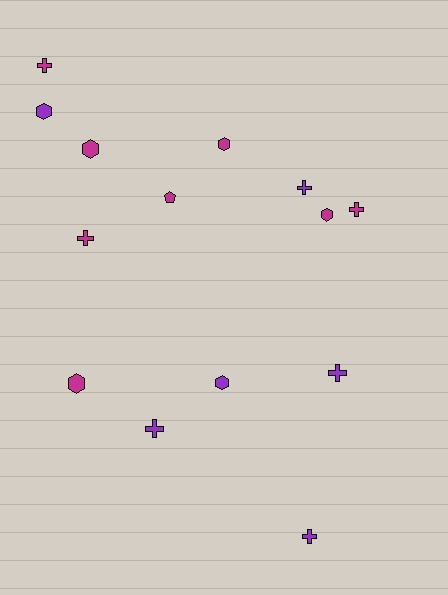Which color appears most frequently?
Magenta, with 8 objects.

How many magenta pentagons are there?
There is 1 magenta pentagon.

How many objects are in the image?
There are 14 objects.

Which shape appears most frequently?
Cross, with 7 objects.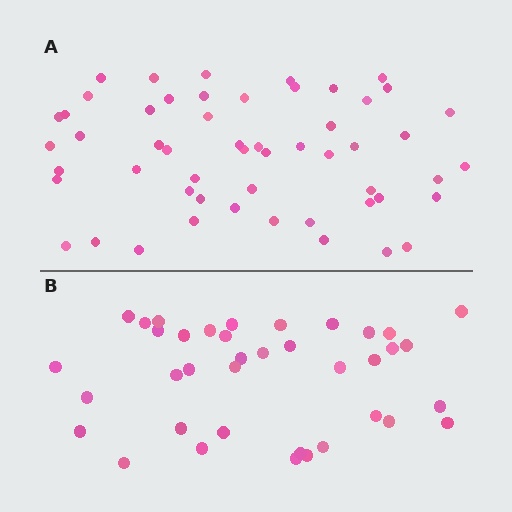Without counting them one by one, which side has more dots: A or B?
Region A (the top region) has more dots.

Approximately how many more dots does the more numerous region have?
Region A has approximately 15 more dots than region B.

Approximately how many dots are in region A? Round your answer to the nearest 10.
About 50 dots. (The exact count is 54, which rounds to 50.)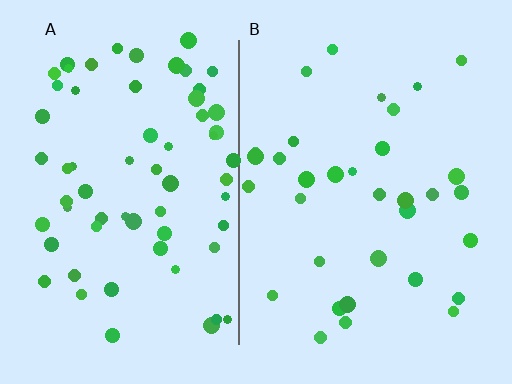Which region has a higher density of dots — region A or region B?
A (the left).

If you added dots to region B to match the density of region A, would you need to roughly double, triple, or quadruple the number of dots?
Approximately double.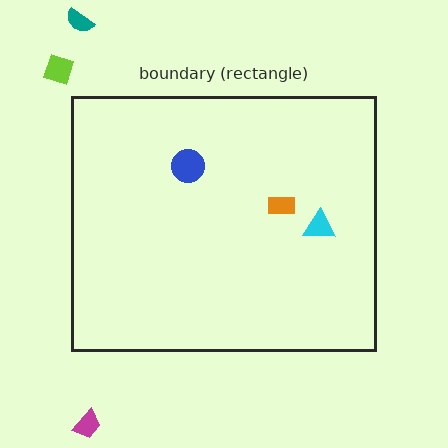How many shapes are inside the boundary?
3 inside, 3 outside.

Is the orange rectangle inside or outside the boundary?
Inside.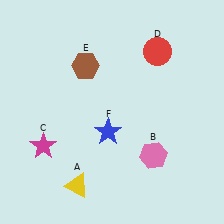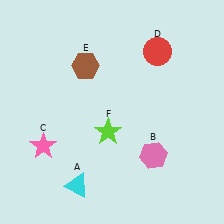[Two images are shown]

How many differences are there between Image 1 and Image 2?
There are 3 differences between the two images.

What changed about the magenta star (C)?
In Image 1, C is magenta. In Image 2, it changed to pink.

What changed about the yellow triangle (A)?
In Image 1, A is yellow. In Image 2, it changed to cyan.